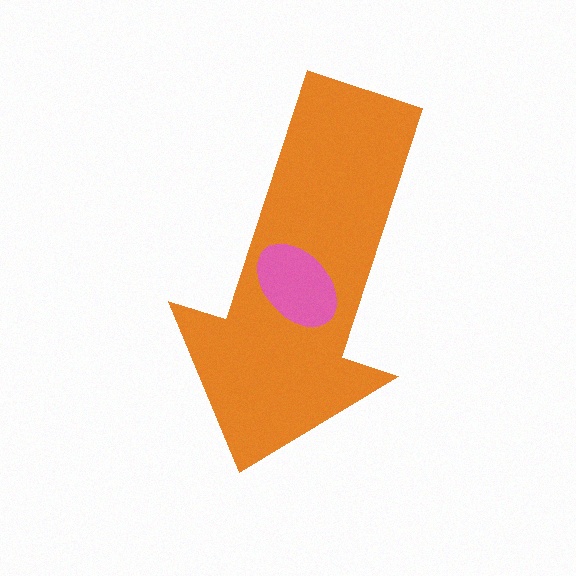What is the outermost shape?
The orange arrow.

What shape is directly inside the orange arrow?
The pink ellipse.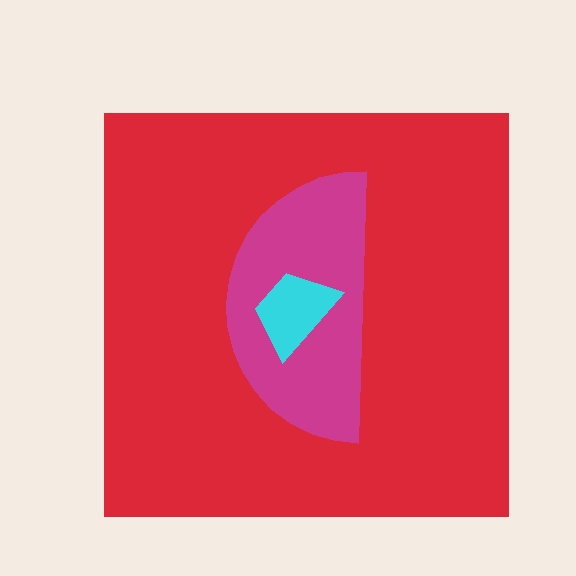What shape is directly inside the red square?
The magenta semicircle.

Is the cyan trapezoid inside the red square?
Yes.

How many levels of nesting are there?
3.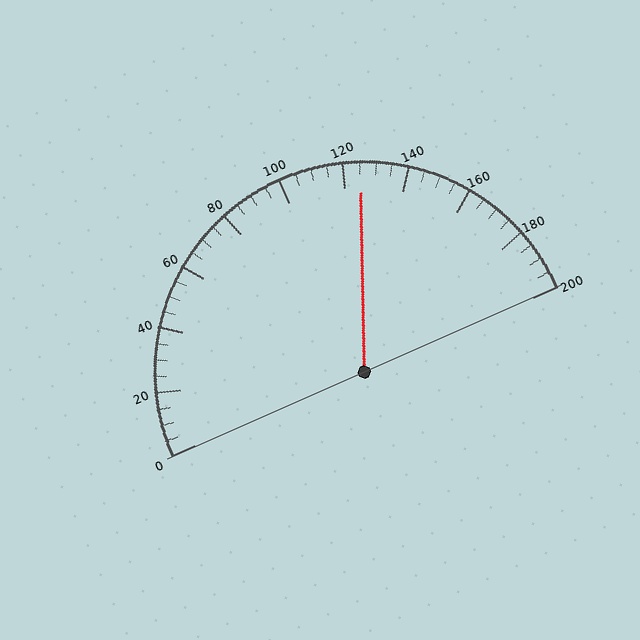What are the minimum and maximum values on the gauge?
The gauge ranges from 0 to 200.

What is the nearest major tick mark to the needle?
The nearest major tick mark is 120.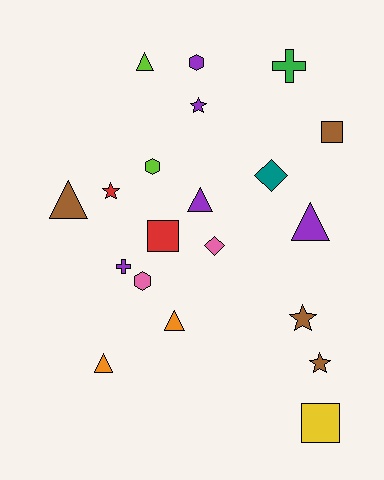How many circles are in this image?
There are no circles.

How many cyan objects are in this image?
There are no cyan objects.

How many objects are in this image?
There are 20 objects.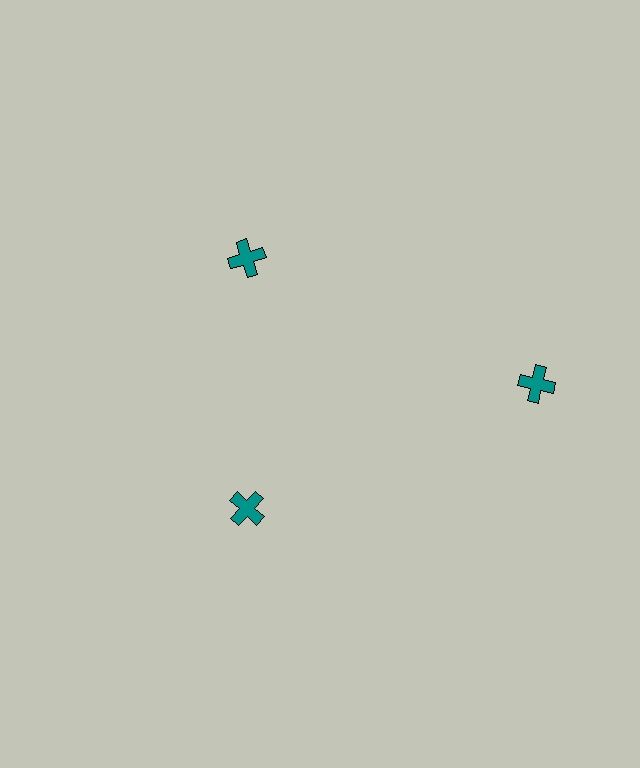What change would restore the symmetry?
The symmetry would be restored by moving it inward, back onto the ring so that all 3 crosses sit at equal angles and equal distance from the center.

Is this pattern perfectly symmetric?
No. The 3 teal crosses are arranged in a ring, but one element near the 3 o'clock position is pushed outward from the center, breaking the 3-fold rotational symmetry.